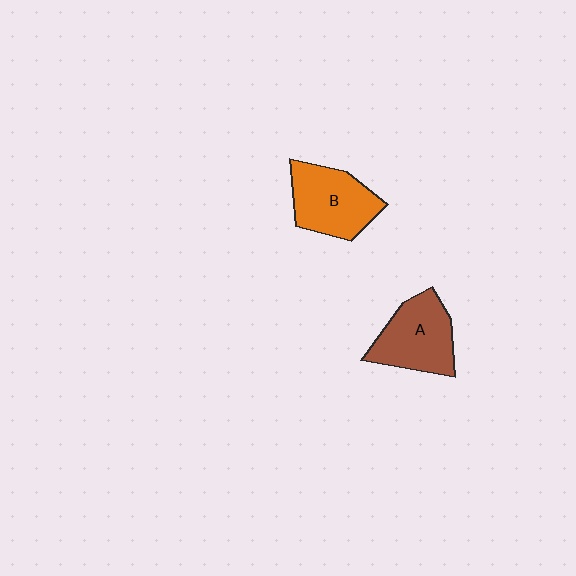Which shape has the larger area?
Shape B (orange).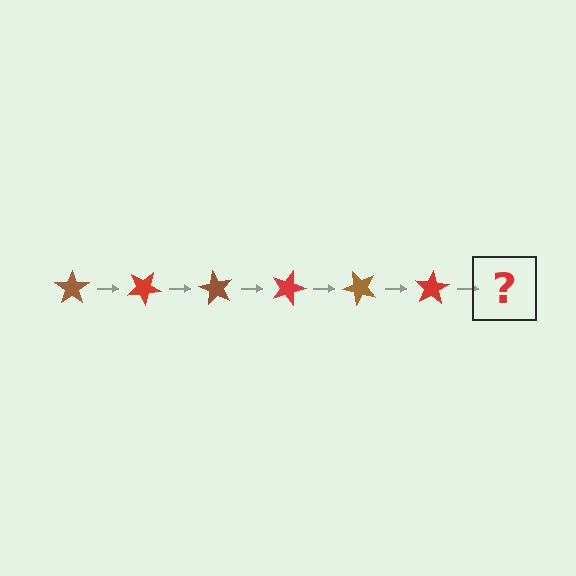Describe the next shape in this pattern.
It should be a brown star, rotated 180 degrees from the start.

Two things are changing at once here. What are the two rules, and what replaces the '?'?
The two rules are that it rotates 30 degrees each step and the color cycles through brown and red. The '?' should be a brown star, rotated 180 degrees from the start.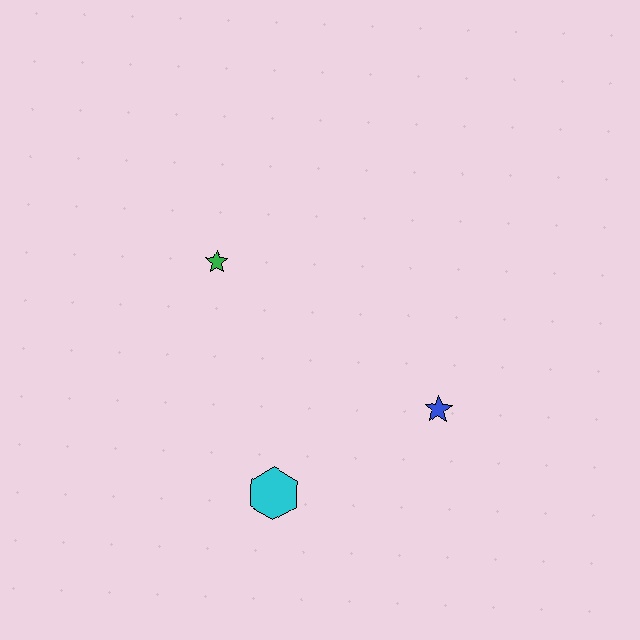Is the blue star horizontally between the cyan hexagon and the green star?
No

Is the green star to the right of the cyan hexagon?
No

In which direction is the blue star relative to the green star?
The blue star is to the right of the green star.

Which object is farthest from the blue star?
The green star is farthest from the blue star.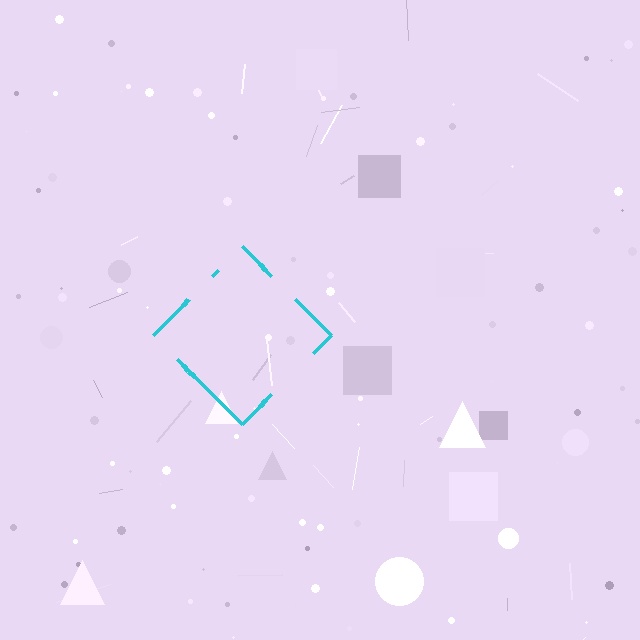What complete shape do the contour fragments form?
The contour fragments form a diamond.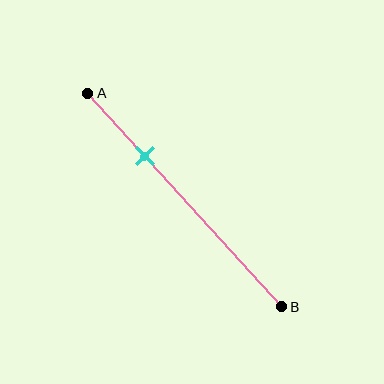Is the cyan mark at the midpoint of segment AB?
No, the mark is at about 30% from A, not at the 50% midpoint.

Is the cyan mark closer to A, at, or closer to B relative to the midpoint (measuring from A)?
The cyan mark is closer to point A than the midpoint of segment AB.